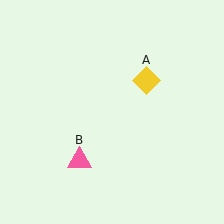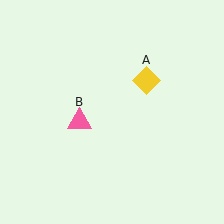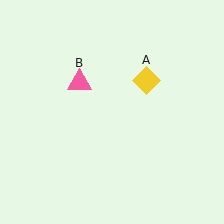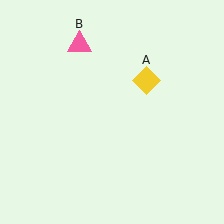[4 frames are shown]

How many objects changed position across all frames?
1 object changed position: pink triangle (object B).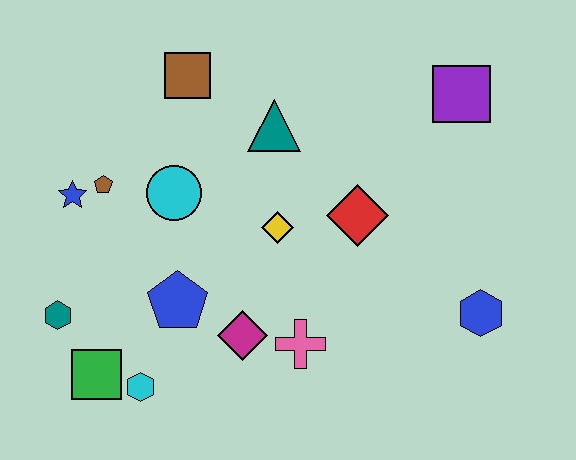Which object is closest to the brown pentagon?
The blue star is closest to the brown pentagon.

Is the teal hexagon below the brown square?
Yes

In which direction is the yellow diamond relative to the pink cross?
The yellow diamond is above the pink cross.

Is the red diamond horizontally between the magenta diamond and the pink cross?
No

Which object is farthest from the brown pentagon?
The blue hexagon is farthest from the brown pentagon.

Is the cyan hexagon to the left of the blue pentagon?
Yes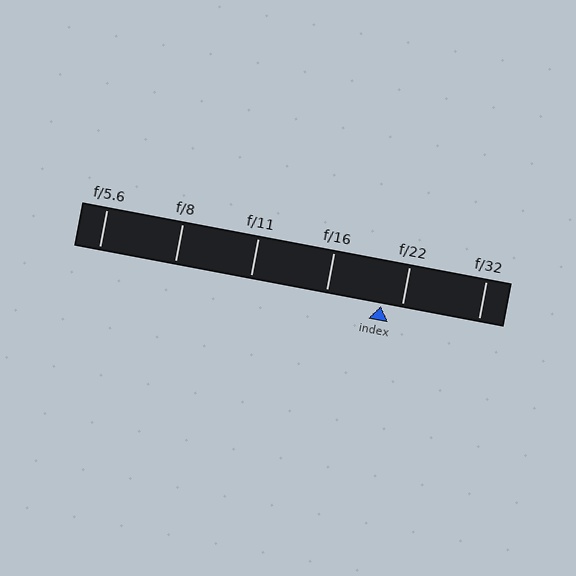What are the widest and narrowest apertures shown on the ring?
The widest aperture shown is f/5.6 and the narrowest is f/32.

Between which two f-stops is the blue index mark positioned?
The index mark is between f/16 and f/22.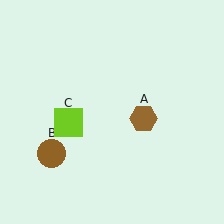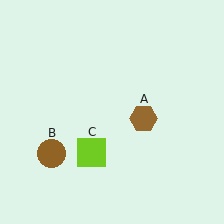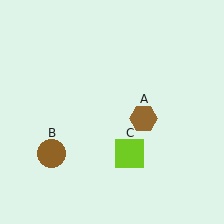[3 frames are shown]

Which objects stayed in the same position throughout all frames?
Brown hexagon (object A) and brown circle (object B) remained stationary.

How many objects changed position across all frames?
1 object changed position: lime square (object C).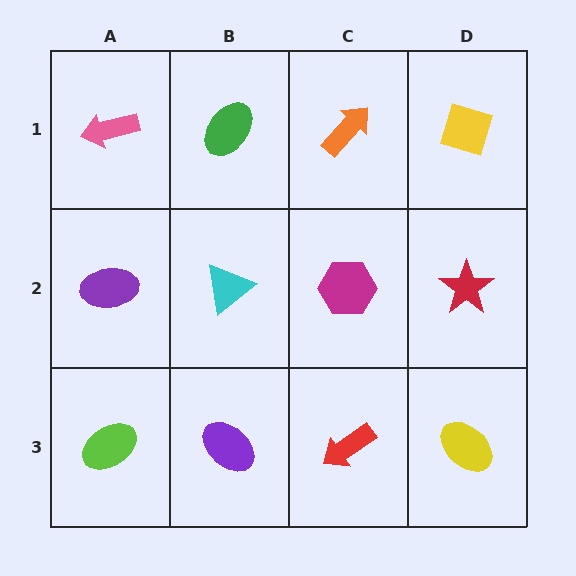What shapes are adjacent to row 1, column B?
A cyan triangle (row 2, column B), a pink arrow (row 1, column A), an orange arrow (row 1, column C).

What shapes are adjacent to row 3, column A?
A purple ellipse (row 2, column A), a purple ellipse (row 3, column B).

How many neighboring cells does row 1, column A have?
2.